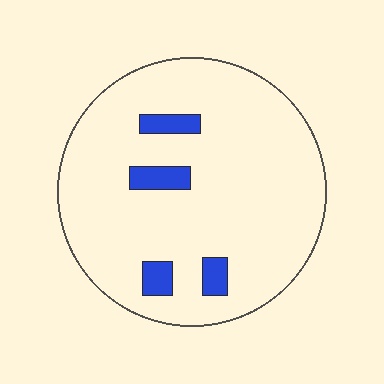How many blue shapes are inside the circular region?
4.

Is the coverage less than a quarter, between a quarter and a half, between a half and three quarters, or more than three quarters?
Less than a quarter.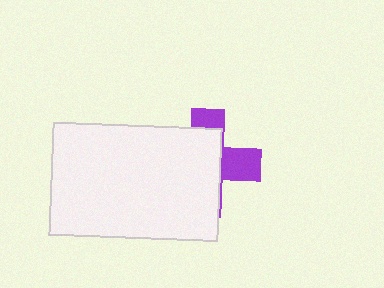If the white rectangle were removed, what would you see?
You would see the complete purple cross.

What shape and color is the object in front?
The object in front is a white rectangle.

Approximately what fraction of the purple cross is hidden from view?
Roughly 66% of the purple cross is hidden behind the white rectangle.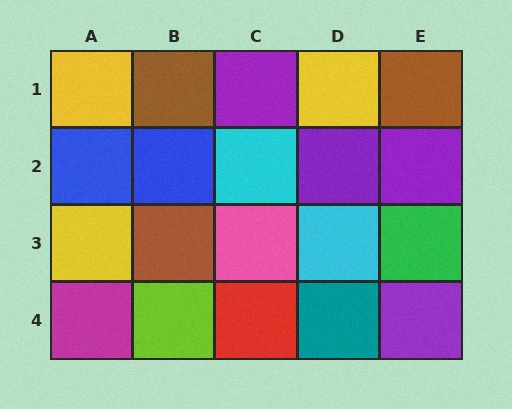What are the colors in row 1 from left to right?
Yellow, brown, purple, yellow, brown.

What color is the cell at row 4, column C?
Red.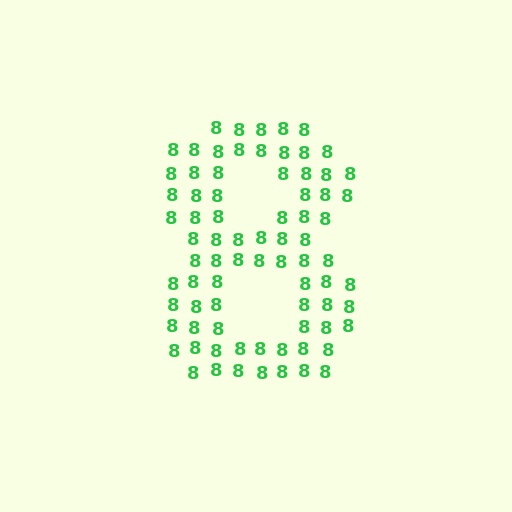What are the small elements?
The small elements are digit 8's.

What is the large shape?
The large shape is the digit 8.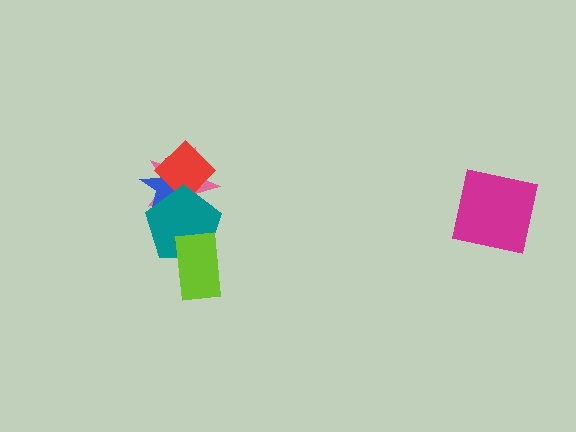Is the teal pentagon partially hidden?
Yes, it is partially covered by another shape.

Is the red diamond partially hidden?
Yes, it is partially covered by another shape.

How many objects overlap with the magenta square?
0 objects overlap with the magenta square.